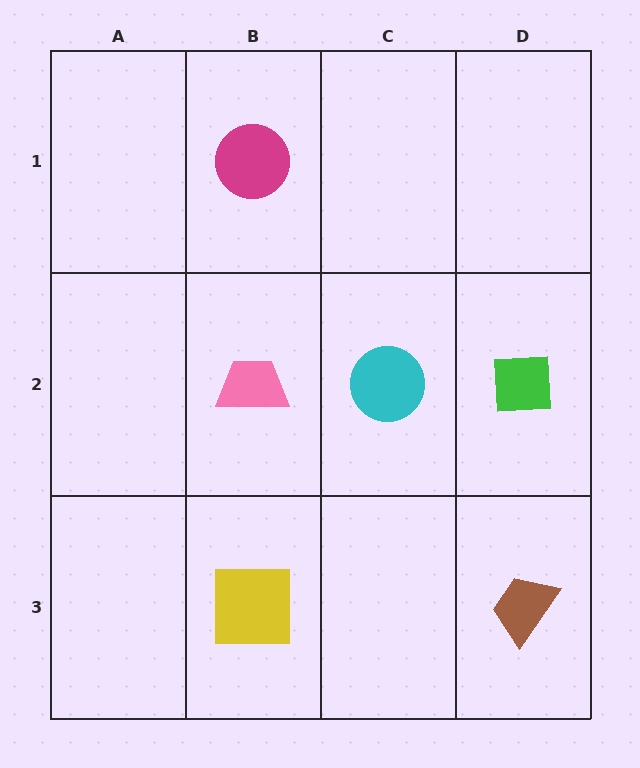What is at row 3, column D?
A brown trapezoid.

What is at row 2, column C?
A cyan circle.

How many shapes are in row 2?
3 shapes.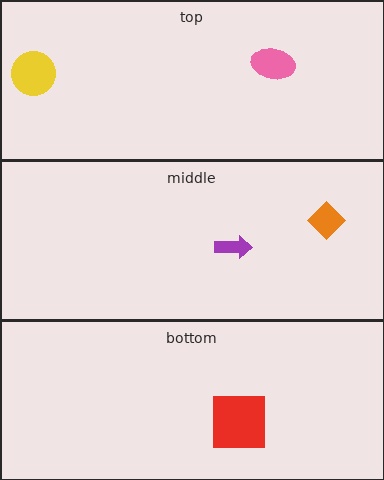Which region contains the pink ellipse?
The top region.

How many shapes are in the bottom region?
1.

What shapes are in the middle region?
The purple arrow, the orange diamond.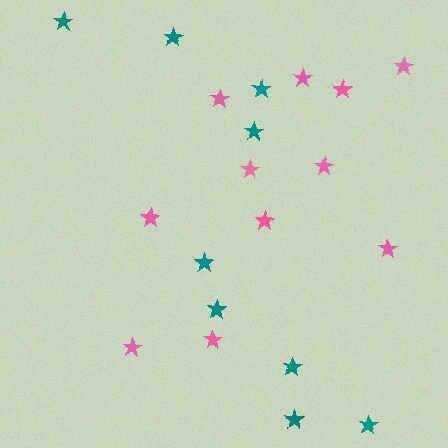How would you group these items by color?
There are 2 groups: one group of teal stars (9) and one group of pink stars (11).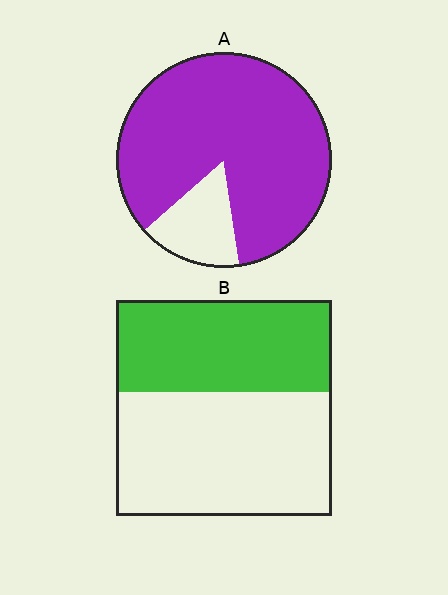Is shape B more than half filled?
No.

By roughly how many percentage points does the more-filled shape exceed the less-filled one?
By roughly 40 percentage points (A over B).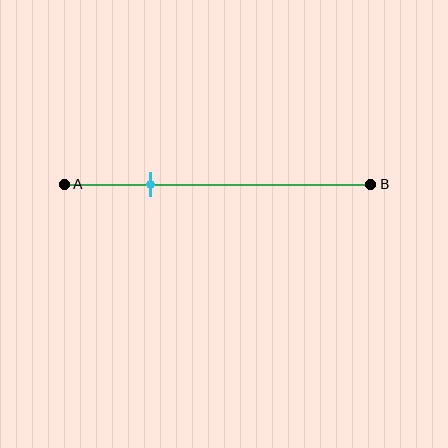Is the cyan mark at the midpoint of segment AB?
No, the mark is at about 30% from A, not at the 50% midpoint.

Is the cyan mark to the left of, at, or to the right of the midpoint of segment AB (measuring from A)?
The cyan mark is to the left of the midpoint of segment AB.